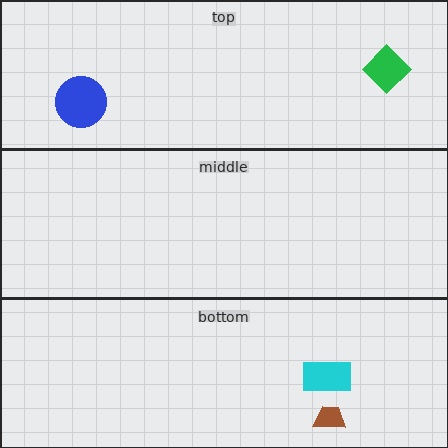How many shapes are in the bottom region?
2.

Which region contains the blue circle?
The top region.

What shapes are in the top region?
The blue circle, the green diamond.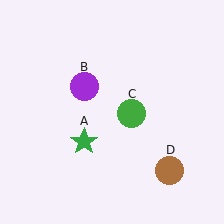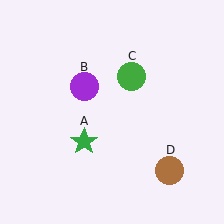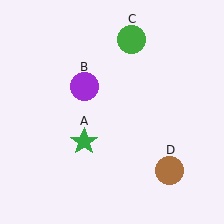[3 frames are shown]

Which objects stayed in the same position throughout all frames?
Green star (object A) and purple circle (object B) and brown circle (object D) remained stationary.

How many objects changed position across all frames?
1 object changed position: green circle (object C).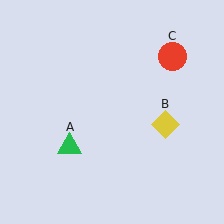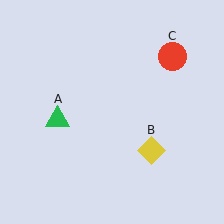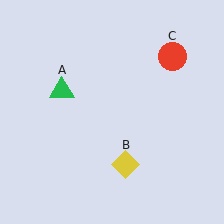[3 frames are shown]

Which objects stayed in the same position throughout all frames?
Red circle (object C) remained stationary.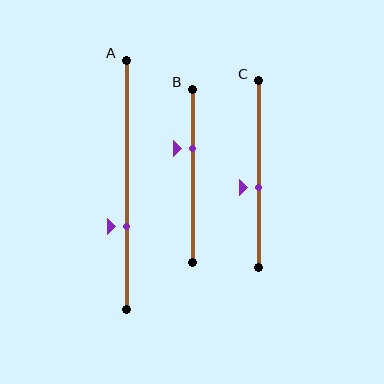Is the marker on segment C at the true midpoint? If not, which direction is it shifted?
No, the marker on segment C is shifted downward by about 7% of the segment length.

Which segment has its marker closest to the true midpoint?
Segment C has its marker closest to the true midpoint.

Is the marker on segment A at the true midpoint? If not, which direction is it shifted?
No, the marker on segment A is shifted downward by about 17% of the segment length.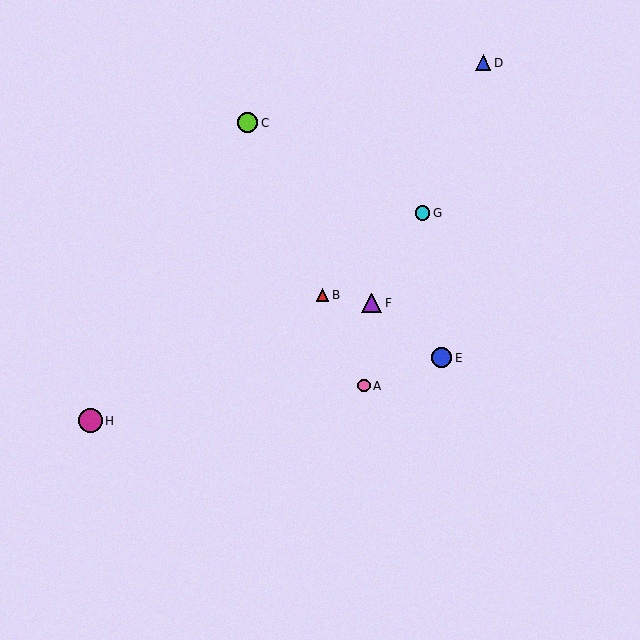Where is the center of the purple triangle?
The center of the purple triangle is at (372, 303).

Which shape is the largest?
The magenta circle (labeled H) is the largest.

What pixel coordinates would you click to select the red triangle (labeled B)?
Click at (323, 295) to select the red triangle B.